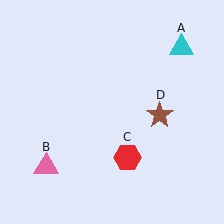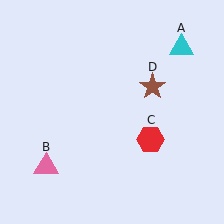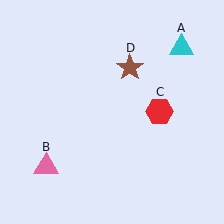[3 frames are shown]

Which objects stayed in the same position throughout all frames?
Cyan triangle (object A) and pink triangle (object B) remained stationary.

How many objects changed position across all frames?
2 objects changed position: red hexagon (object C), brown star (object D).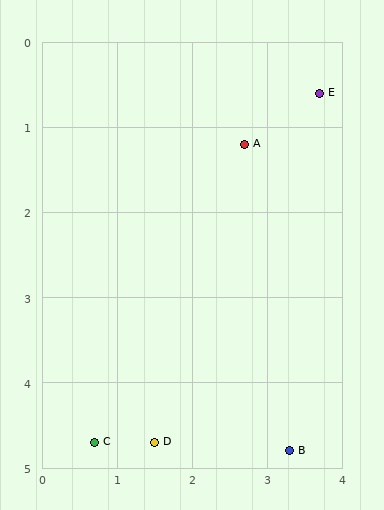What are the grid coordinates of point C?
Point C is at approximately (0.7, 4.7).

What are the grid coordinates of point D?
Point D is at approximately (1.5, 4.7).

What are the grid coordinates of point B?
Point B is at approximately (3.3, 4.8).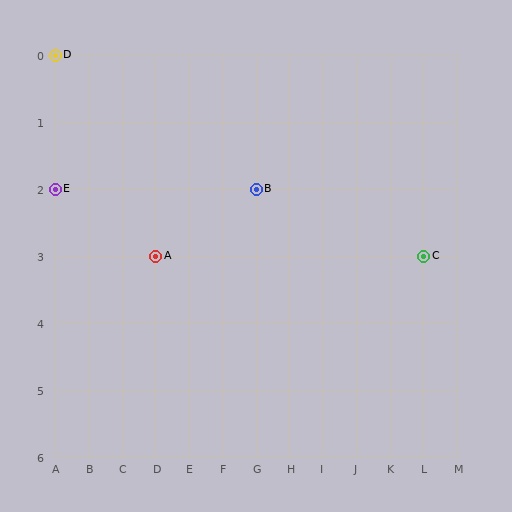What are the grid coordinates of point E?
Point E is at grid coordinates (A, 2).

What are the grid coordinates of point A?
Point A is at grid coordinates (D, 3).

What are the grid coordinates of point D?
Point D is at grid coordinates (A, 0).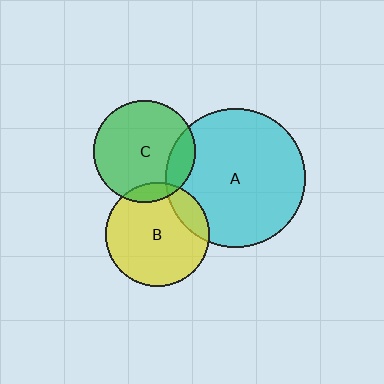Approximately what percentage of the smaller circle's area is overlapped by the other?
Approximately 10%.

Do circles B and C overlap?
Yes.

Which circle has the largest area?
Circle A (cyan).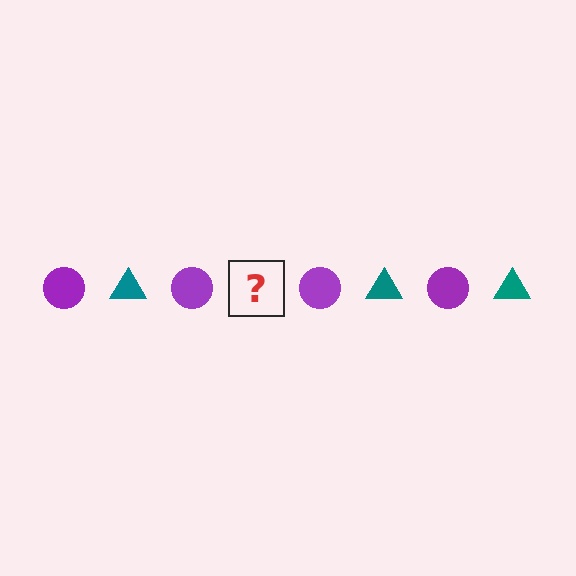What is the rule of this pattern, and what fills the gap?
The rule is that the pattern alternates between purple circle and teal triangle. The gap should be filled with a teal triangle.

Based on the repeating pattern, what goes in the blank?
The blank should be a teal triangle.